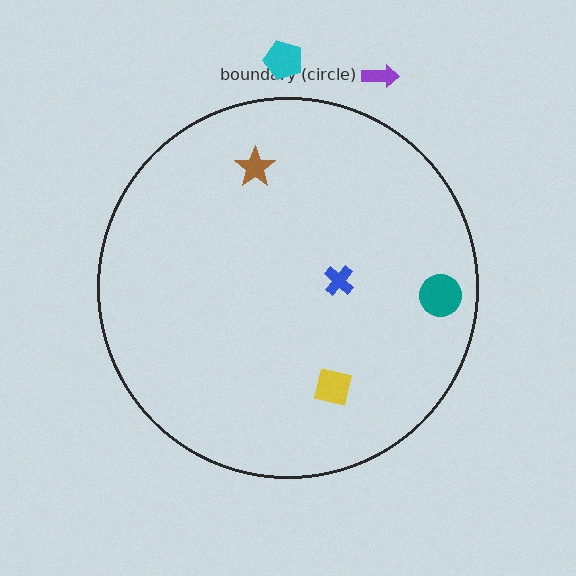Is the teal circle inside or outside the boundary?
Inside.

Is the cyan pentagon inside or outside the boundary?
Outside.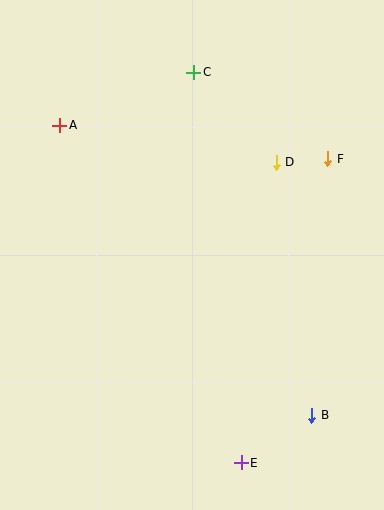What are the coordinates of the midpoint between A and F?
The midpoint between A and F is at (194, 142).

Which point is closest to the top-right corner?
Point F is closest to the top-right corner.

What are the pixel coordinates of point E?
Point E is at (241, 463).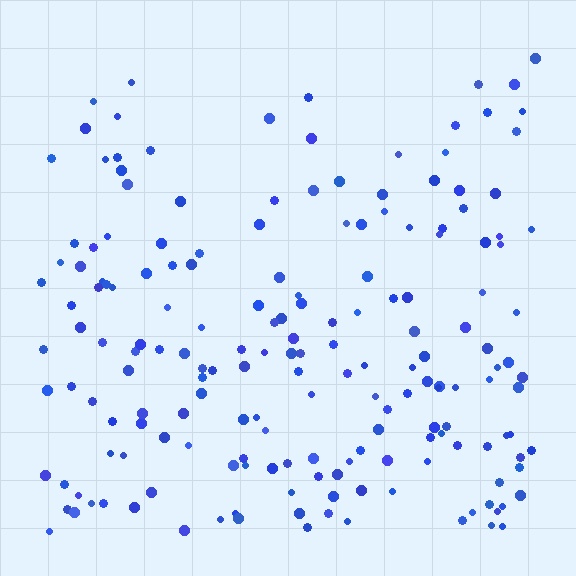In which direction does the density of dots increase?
From top to bottom, with the bottom side densest.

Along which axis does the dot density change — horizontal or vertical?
Vertical.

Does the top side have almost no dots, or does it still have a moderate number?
Still a moderate number, just noticeably fewer than the bottom.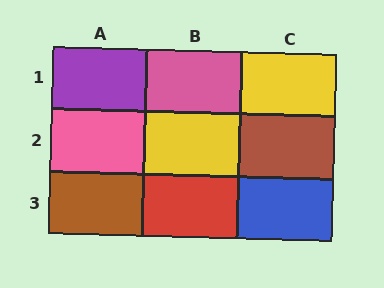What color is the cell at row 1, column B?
Pink.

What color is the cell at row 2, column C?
Brown.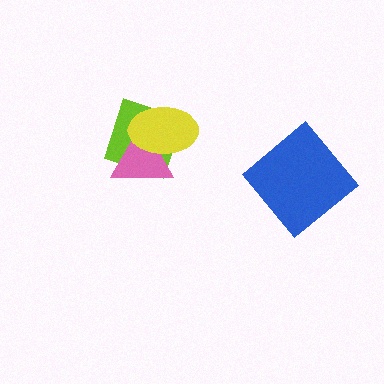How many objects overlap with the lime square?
2 objects overlap with the lime square.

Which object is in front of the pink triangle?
The yellow ellipse is in front of the pink triangle.